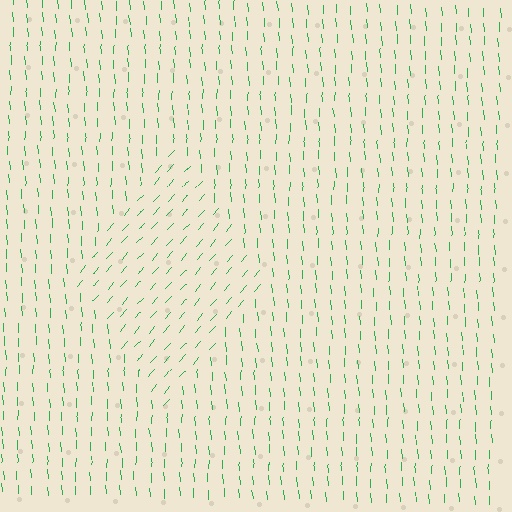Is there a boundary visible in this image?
Yes, there is a texture boundary formed by a change in line orientation.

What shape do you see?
I see a diamond.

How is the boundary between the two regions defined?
The boundary is defined purely by a change in line orientation (approximately 45 degrees difference). All lines are the same color and thickness.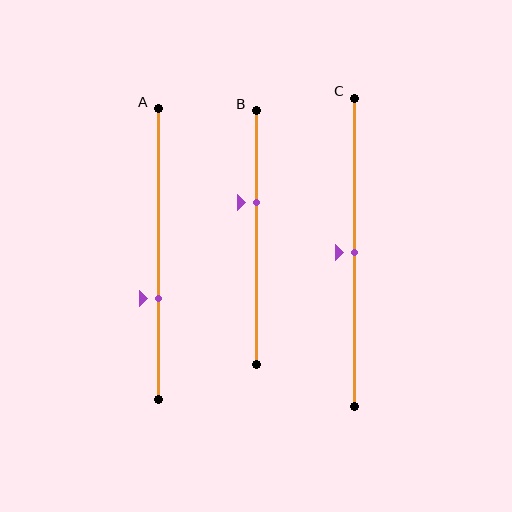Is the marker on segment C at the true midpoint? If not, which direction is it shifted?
Yes, the marker on segment C is at the true midpoint.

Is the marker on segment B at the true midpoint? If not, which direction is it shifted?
No, the marker on segment B is shifted upward by about 14% of the segment length.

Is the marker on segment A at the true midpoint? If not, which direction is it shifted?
No, the marker on segment A is shifted downward by about 15% of the segment length.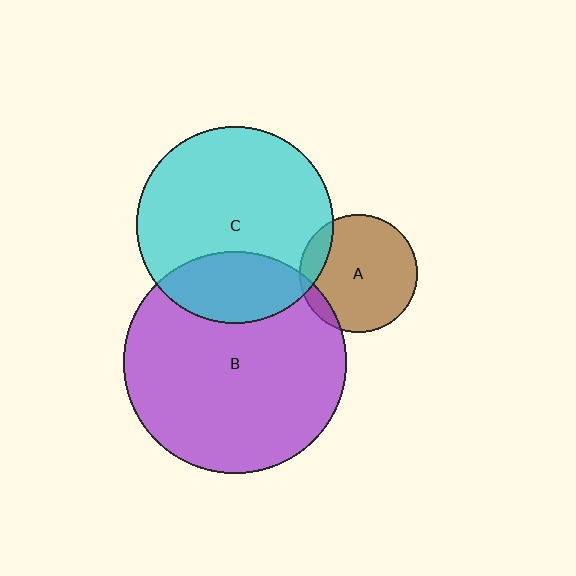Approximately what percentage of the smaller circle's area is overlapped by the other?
Approximately 15%.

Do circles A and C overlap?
Yes.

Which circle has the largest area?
Circle B (purple).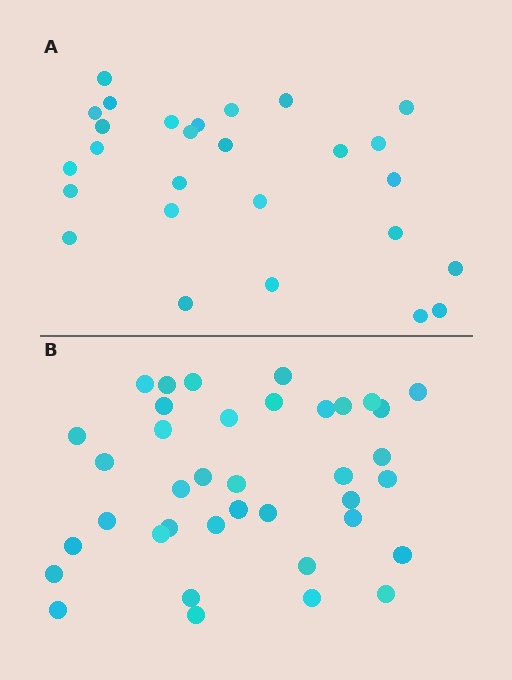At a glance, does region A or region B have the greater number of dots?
Region B (the bottom region) has more dots.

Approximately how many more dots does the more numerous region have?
Region B has roughly 12 or so more dots than region A.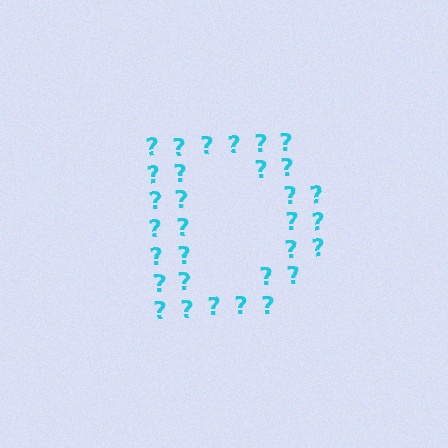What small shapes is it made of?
It is made of small question marks.